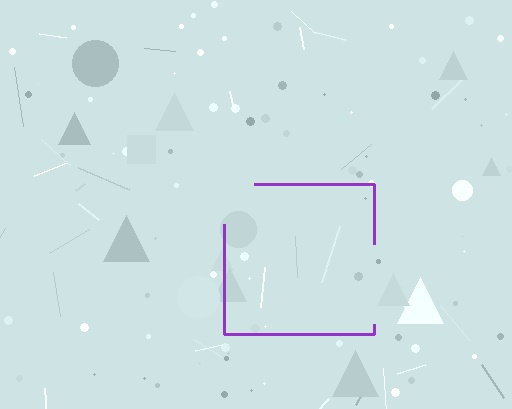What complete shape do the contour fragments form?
The contour fragments form a square.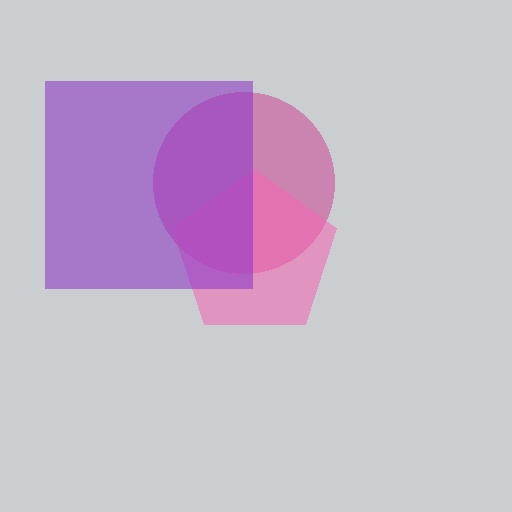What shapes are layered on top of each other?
The layered shapes are: a magenta circle, a pink pentagon, a purple square.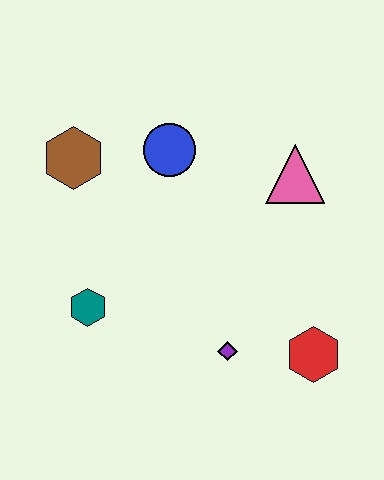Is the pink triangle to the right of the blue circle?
Yes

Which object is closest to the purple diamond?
The red hexagon is closest to the purple diamond.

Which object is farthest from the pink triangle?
The teal hexagon is farthest from the pink triangle.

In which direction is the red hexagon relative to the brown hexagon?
The red hexagon is to the right of the brown hexagon.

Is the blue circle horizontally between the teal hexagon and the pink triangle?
Yes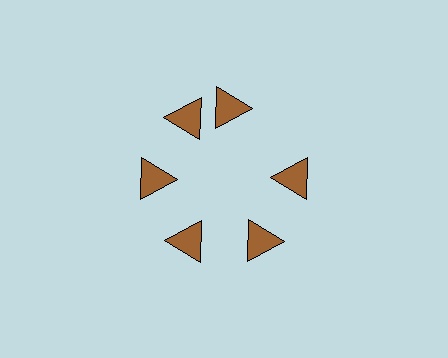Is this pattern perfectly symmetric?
No. The 6 brown triangles are arranged in a ring, but one element near the 1 o'clock position is rotated out of alignment along the ring, breaking the 6-fold rotational symmetry.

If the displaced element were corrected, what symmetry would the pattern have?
It would have 6-fold rotational symmetry — the pattern would map onto itself every 60 degrees.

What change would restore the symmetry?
The symmetry would be restored by rotating it back into even spacing with its neighbors so that all 6 triangles sit at equal angles and equal distance from the center.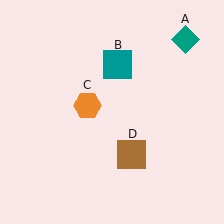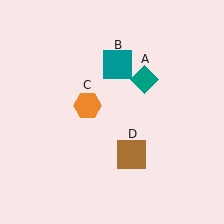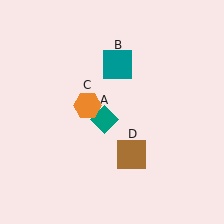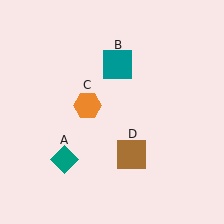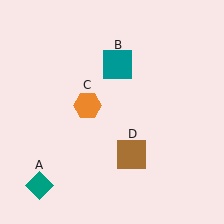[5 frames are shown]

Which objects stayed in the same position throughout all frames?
Teal square (object B) and orange hexagon (object C) and brown square (object D) remained stationary.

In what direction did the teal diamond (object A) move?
The teal diamond (object A) moved down and to the left.